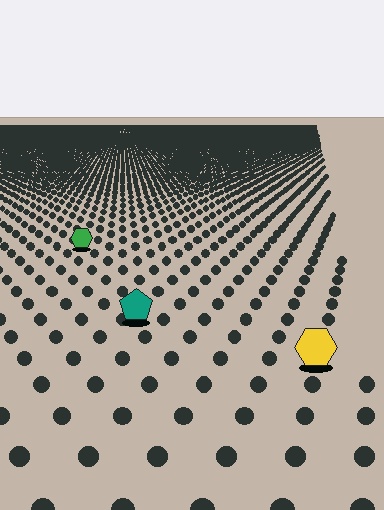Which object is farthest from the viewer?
The green hexagon is farthest from the viewer. It appears smaller and the ground texture around it is denser.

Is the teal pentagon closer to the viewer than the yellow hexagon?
No. The yellow hexagon is closer — you can tell from the texture gradient: the ground texture is coarser near it.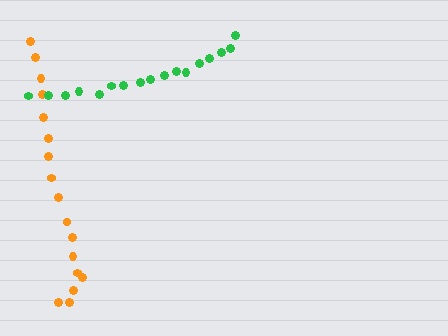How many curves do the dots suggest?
There are 2 distinct paths.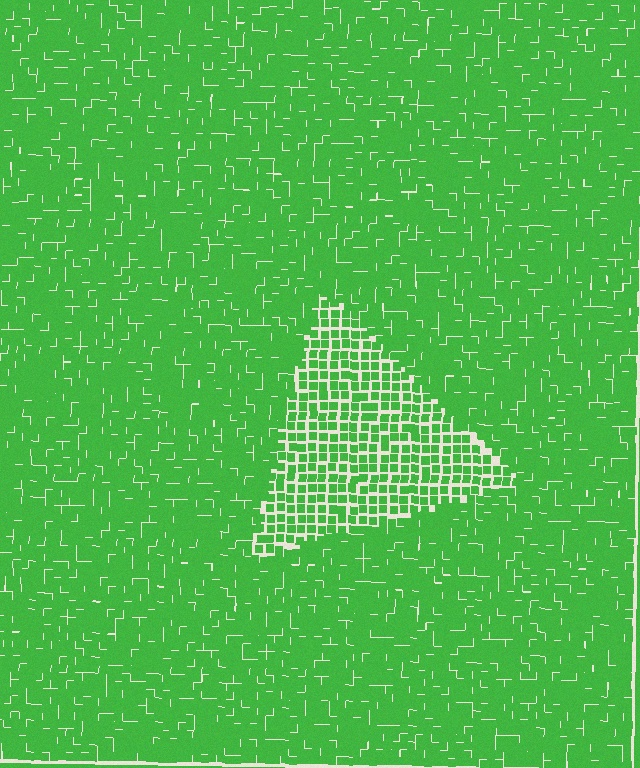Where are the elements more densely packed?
The elements are more densely packed outside the triangle boundary.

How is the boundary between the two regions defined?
The boundary is defined by a change in element density (approximately 1.7x ratio). All elements are the same color, size, and shape.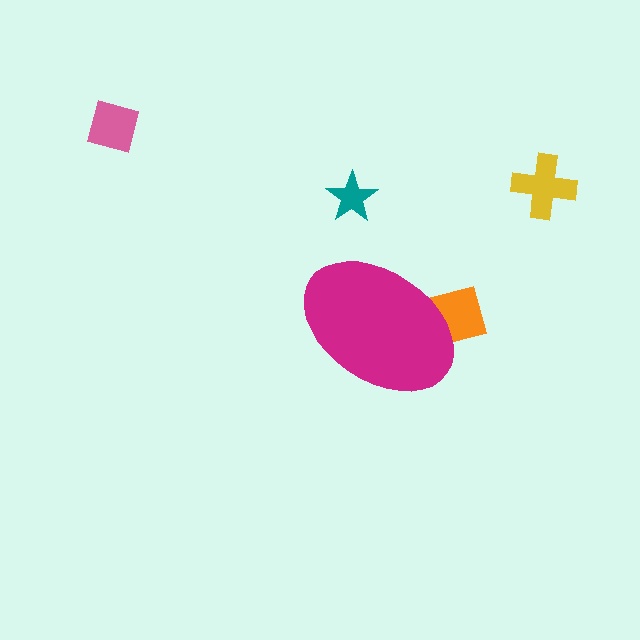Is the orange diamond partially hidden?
Yes, the orange diamond is partially hidden behind the magenta ellipse.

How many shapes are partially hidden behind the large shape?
1 shape is partially hidden.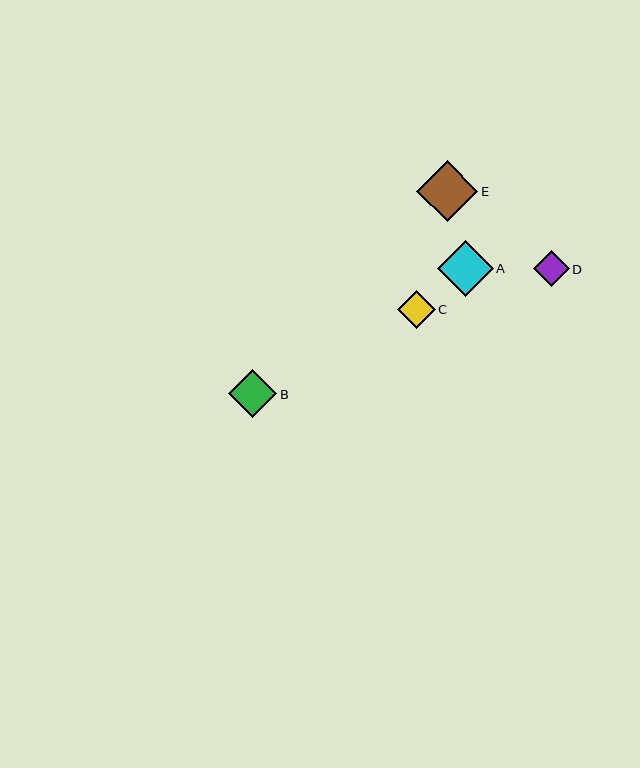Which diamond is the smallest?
Diamond D is the smallest with a size of approximately 36 pixels.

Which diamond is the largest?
Diamond E is the largest with a size of approximately 61 pixels.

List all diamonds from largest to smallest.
From largest to smallest: E, A, B, C, D.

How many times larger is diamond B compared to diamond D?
Diamond B is approximately 1.4 times the size of diamond D.